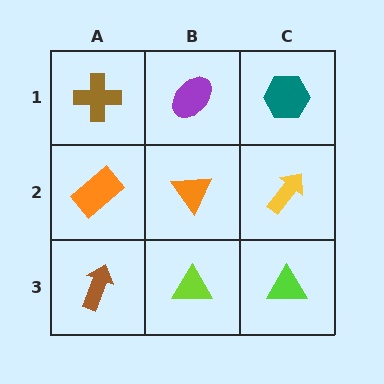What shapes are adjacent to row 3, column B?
An orange triangle (row 2, column B), a brown arrow (row 3, column A), a lime triangle (row 3, column C).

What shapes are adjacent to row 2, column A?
A brown cross (row 1, column A), a brown arrow (row 3, column A), an orange triangle (row 2, column B).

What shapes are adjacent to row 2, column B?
A purple ellipse (row 1, column B), a lime triangle (row 3, column B), an orange rectangle (row 2, column A), a yellow arrow (row 2, column C).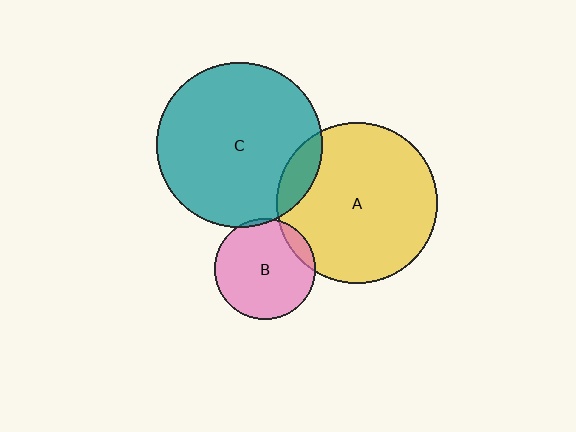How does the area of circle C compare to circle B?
Approximately 2.7 times.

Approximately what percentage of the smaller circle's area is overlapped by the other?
Approximately 5%.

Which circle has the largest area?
Circle C (teal).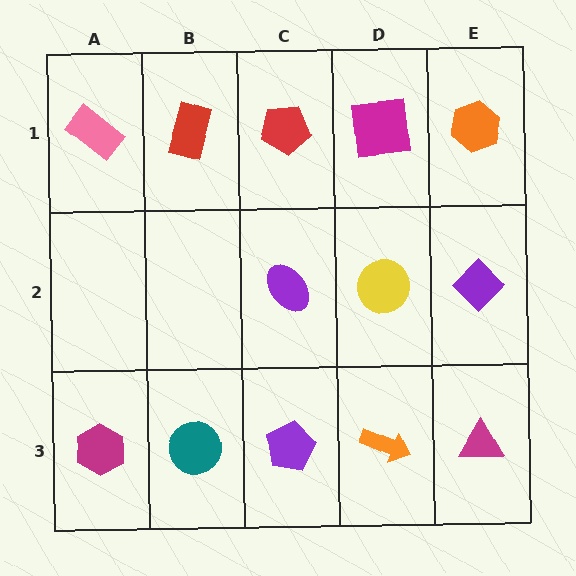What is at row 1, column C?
A red pentagon.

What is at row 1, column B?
A red rectangle.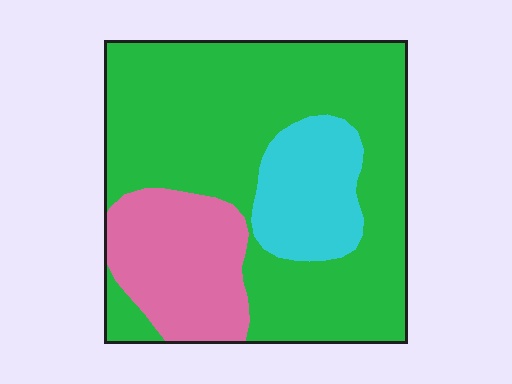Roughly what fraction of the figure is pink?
Pink takes up about one fifth (1/5) of the figure.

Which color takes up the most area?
Green, at roughly 65%.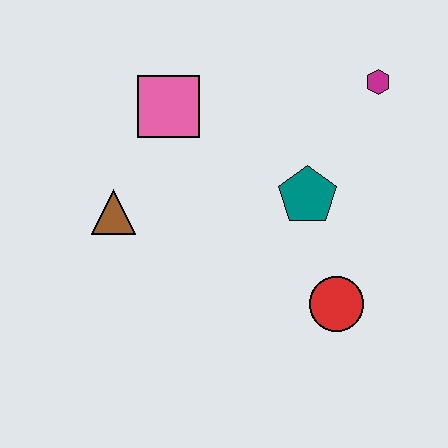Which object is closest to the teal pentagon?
The red circle is closest to the teal pentagon.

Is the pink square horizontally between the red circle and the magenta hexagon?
No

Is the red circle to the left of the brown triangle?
No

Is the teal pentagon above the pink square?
No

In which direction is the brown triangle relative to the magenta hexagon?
The brown triangle is to the left of the magenta hexagon.